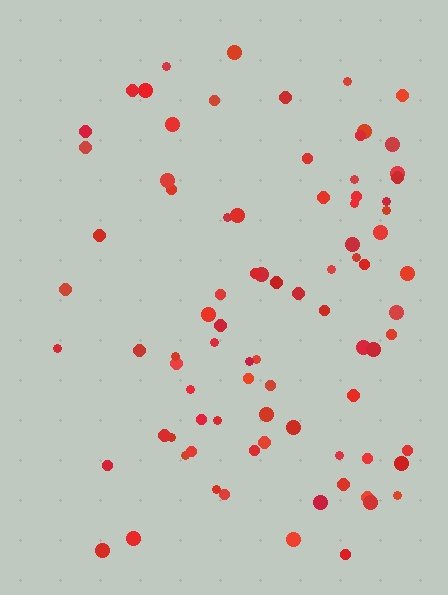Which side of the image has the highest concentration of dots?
The right.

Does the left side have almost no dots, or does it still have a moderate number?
Still a moderate number, just noticeably fewer than the right.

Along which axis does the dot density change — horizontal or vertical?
Horizontal.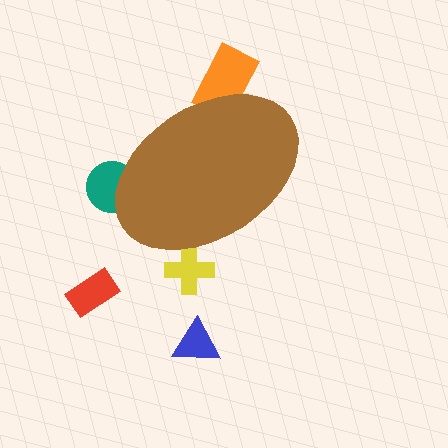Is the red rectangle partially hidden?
No, the red rectangle is fully visible.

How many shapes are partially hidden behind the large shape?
4 shapes are partially hidden.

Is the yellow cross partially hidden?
Yes, the yellow cross is partially hidden behind the brown ellipse.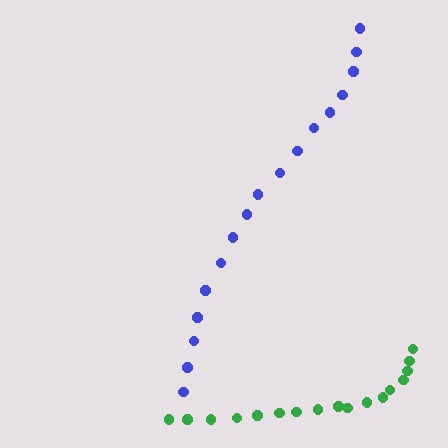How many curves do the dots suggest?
There are 2 distinct paths.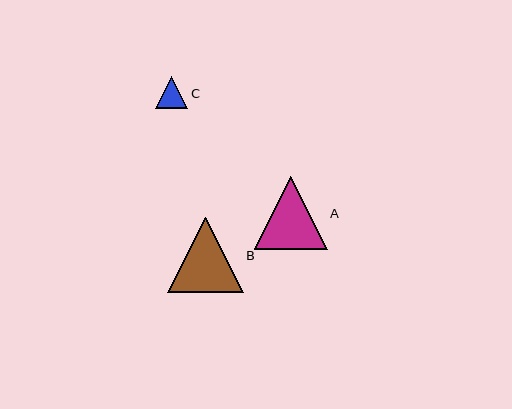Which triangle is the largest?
Triangle B is the largest with a size of approximately 75 pixels.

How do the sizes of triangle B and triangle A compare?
Triangle B and triangle A are approximately the same size.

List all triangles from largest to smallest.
From largest to smallest: B, A, C.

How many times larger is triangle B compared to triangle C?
Triangle B is approximately 2.4 times the size of triangle C.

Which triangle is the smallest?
Triangle C is the smallest with a size of approximately 32 pixels.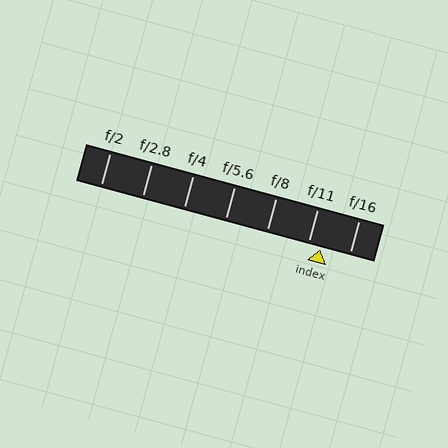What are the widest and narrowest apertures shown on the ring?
The widest aperture shown is f/2 and the narrowest is f/16.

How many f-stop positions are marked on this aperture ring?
There are 7 f-stop positions marked.